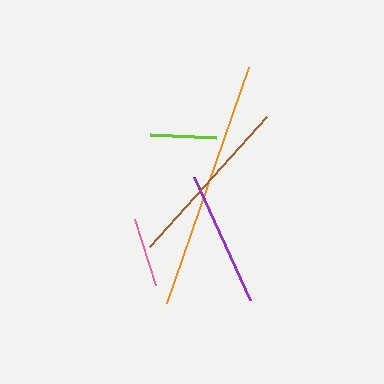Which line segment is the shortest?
The lime line is the shortest at approximately 66 pixels.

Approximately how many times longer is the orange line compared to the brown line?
The orange line is approximately 1.4 times the length of the brown line.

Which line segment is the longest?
The orange line is the longest at approximately 249 pixels.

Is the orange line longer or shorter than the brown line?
The orange line is longer than the brown line.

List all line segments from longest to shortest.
From longest to shortest: orange, brown, purple, pink, lime.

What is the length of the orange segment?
The orange segment is approximately 249 pixels long.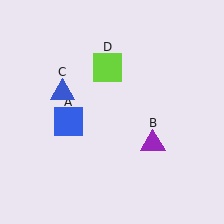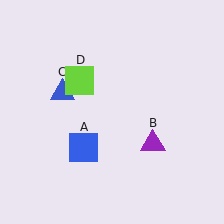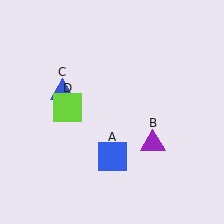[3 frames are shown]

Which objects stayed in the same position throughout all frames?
Purple triangle (object B) and blue triangle (object C) remained stationary.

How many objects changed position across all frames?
2 objects changed position: blue square (object A), lime square (object D).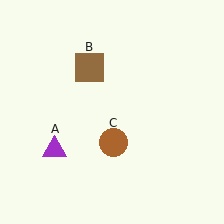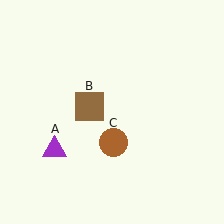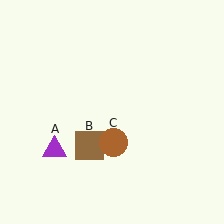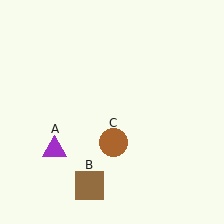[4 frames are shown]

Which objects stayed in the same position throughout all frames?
Purple triangle (object A) and brown circle (object C) remained stationary.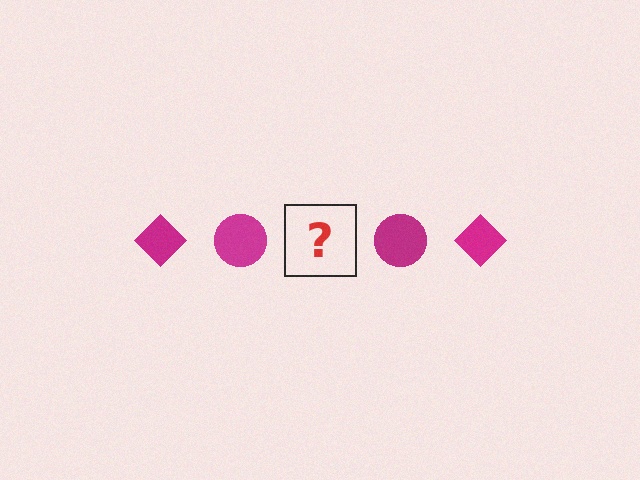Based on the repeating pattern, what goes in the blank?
The blank should be a magenta diamond.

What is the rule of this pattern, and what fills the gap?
The rule is that the pattern cycles through diamond, circle shapes in magenta. The gap should be filled with a magenta diamond.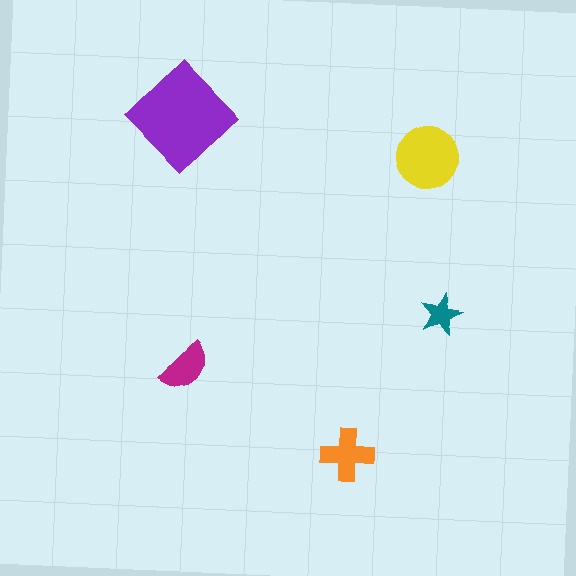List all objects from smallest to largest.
The teal star, the magenta semicircle, the orange cross, the yellow circle, the purple diamond.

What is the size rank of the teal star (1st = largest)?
5th.